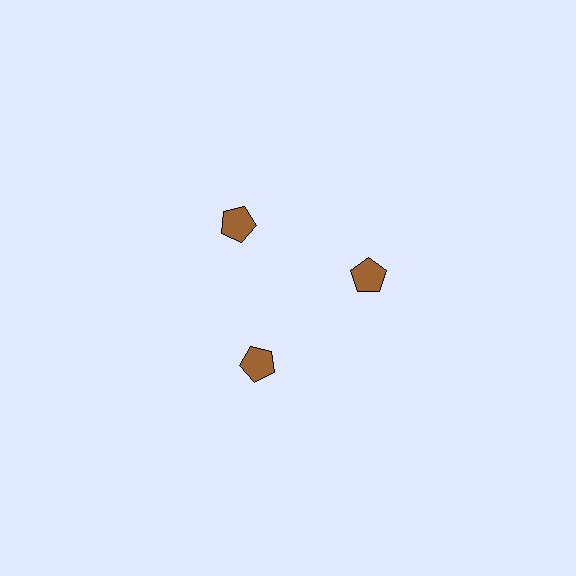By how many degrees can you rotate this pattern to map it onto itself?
The pattern maps onto itself every 120 degrees of rotation.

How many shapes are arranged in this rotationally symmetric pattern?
There are 3 shapes, arranged in 3 groups of 1.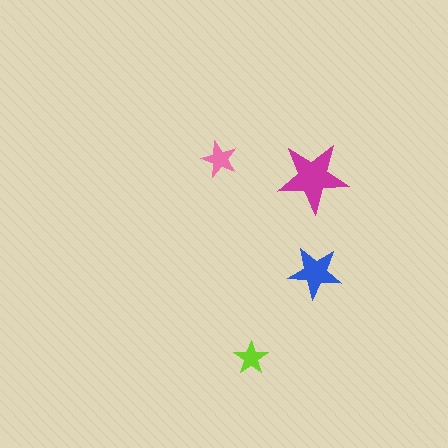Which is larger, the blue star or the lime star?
The blue one.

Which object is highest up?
The pink star is topmost.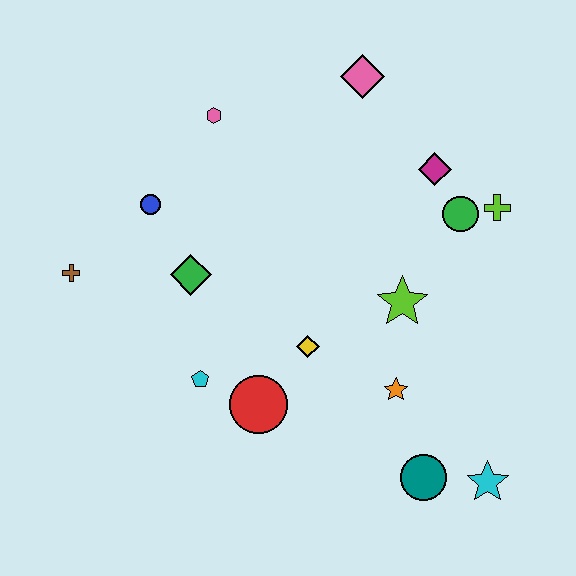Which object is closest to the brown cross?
The blue circle is closest to the brown cross.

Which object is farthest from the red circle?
The pink diamond is farthest from the red circle.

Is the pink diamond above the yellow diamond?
Yes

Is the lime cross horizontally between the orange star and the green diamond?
No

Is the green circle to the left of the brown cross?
No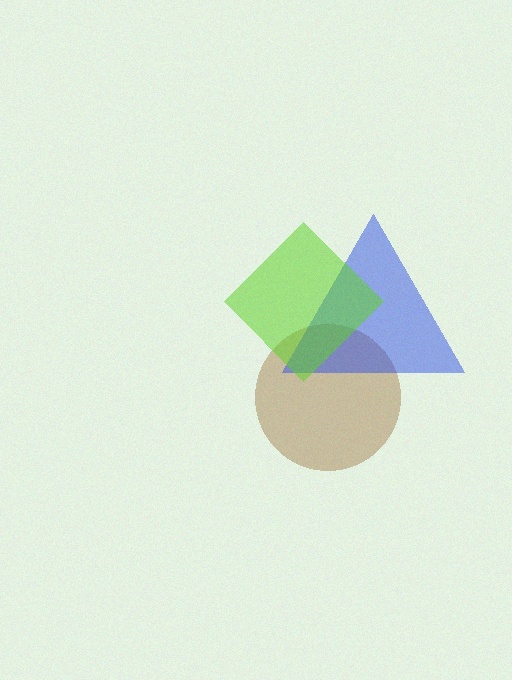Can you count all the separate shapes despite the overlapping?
Yes, there are 3 separate shapes.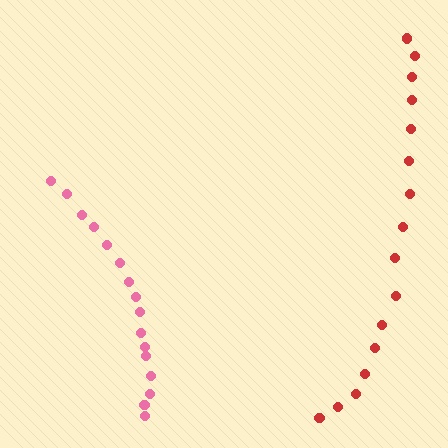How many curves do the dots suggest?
There are 2 distinct paths.